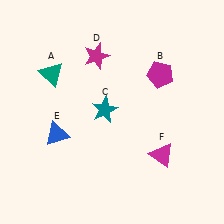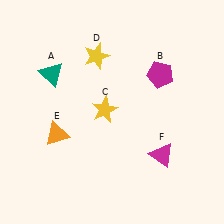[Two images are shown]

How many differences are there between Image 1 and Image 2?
There are 3 differences between the two images.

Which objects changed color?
C changed from teal to yellow. D changed from magenta to yellow. E changed from blue to orange.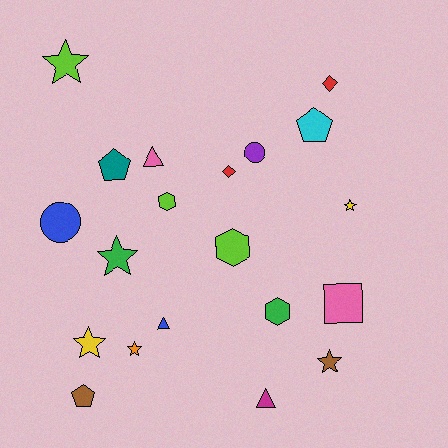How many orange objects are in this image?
There is 1 orange object.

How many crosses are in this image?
There are no crosses.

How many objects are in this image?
There are 20 objects.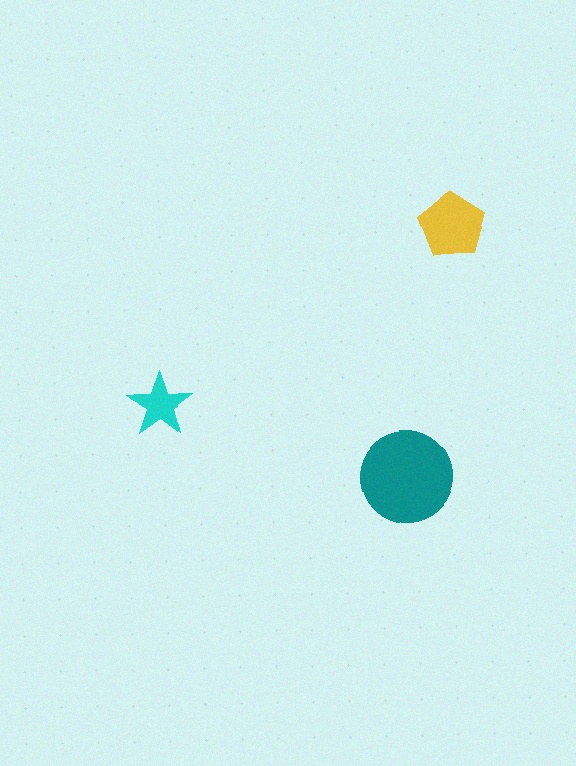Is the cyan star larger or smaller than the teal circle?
Smaller.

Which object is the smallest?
The cyan star.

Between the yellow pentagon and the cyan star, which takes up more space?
The yellow pentagon.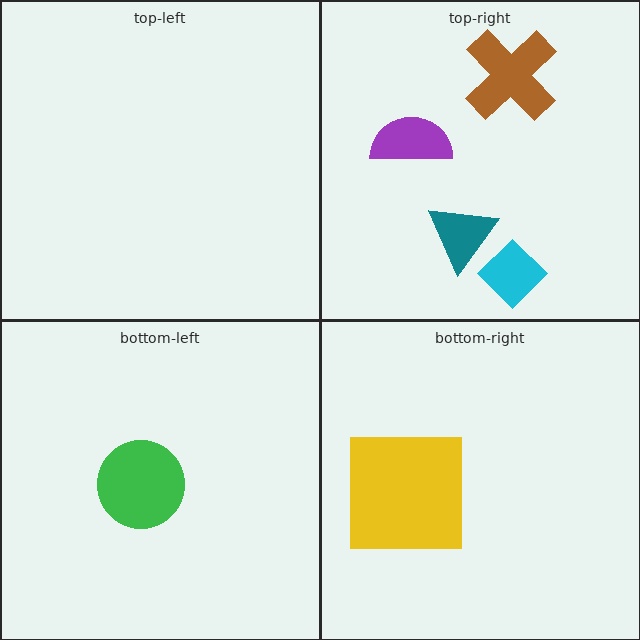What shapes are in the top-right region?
The teal triangle, the brown cross, the cyan diamond, the purple semicircle.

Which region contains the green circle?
The bottom-left region.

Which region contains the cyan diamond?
The top-right region.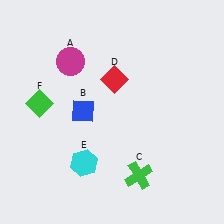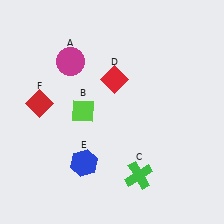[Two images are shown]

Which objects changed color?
B changed from blue to lime. E changed from cyan to blue. F changed from green to red.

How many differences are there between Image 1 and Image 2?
There are 3 differences between the two images.